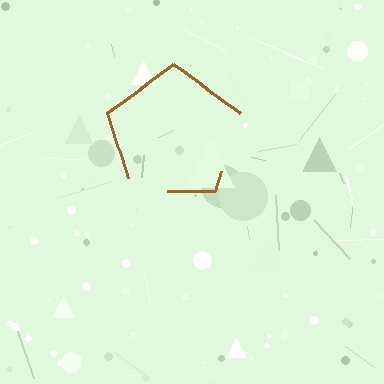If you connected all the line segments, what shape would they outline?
They would outline a pentagon.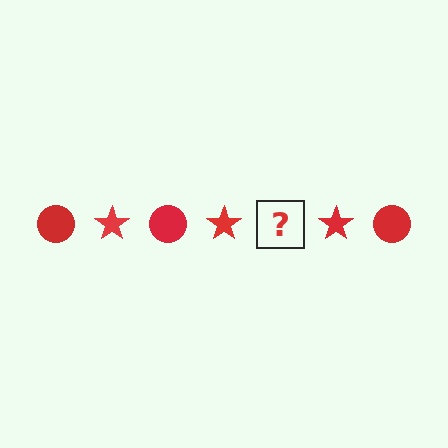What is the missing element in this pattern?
The missing element is a red circle.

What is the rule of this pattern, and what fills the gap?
The rule is that the pattern cycles through circle, star shapes in red. The gap should be filled with a red circle.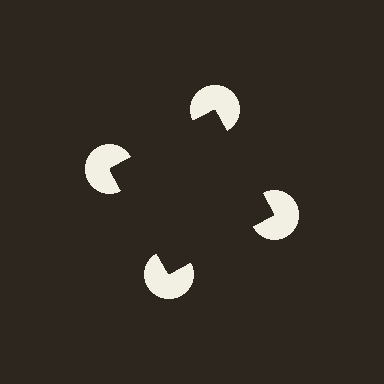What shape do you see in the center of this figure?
An illusory square — its edges are inferred from the aligned wedge cuts in the pac-man discs, not physically drawn.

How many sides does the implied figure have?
4 sides.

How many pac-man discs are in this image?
There are 4 — one at each vertex of the illusory square.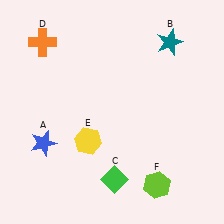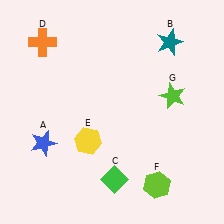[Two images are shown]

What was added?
A lime star (G) was added in Image 2.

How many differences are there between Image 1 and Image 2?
There is 1 difference between the two images.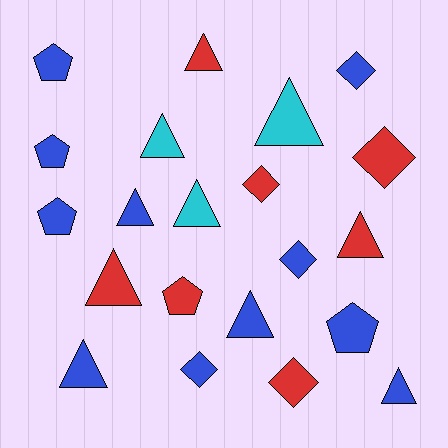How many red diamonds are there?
There are 3 red diamonds.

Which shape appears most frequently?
Triangle, with 10 objects.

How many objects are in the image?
There are 21 objects.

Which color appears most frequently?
Blue, with 11 objects.